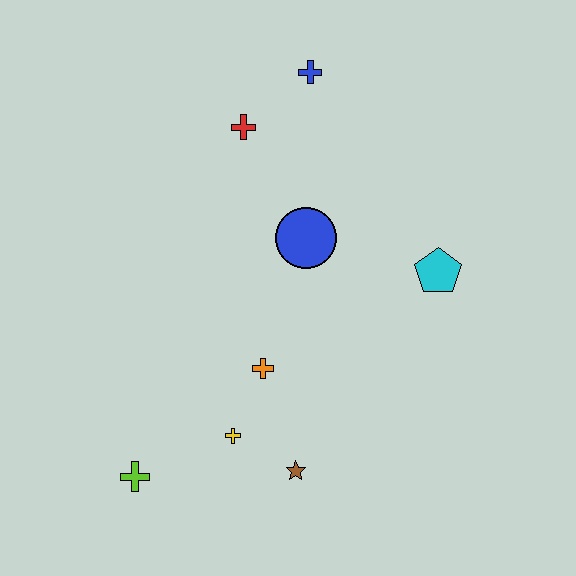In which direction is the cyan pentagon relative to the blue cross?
The cyan pentagon is below the blue cross.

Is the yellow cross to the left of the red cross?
Yes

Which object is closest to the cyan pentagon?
The blue circle is closest to the cyan pentagon.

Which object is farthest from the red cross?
The lime cross is farthest from the red cross.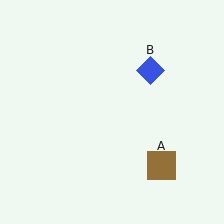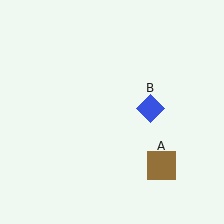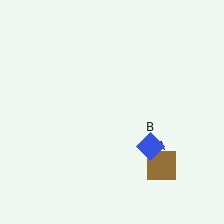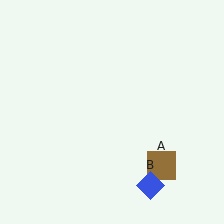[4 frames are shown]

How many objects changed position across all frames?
1 object changed position: blue diamond (object B).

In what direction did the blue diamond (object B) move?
The blue diamond (object B) moved down.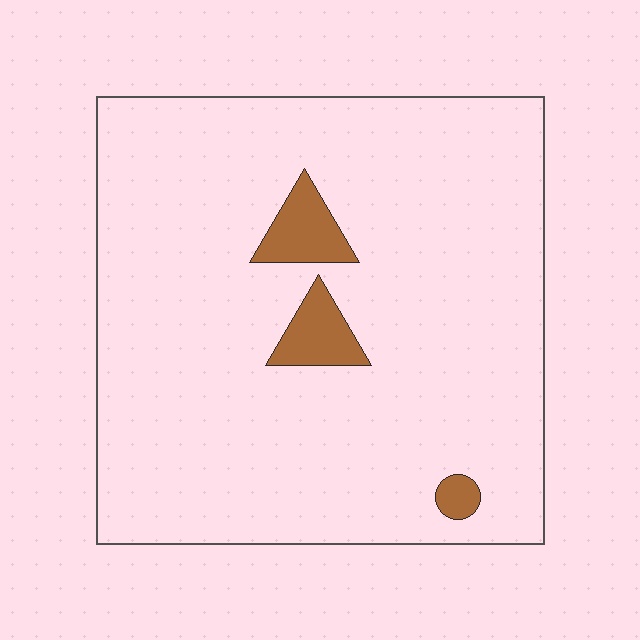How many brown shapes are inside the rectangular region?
3.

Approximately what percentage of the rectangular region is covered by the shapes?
Approximately 5%.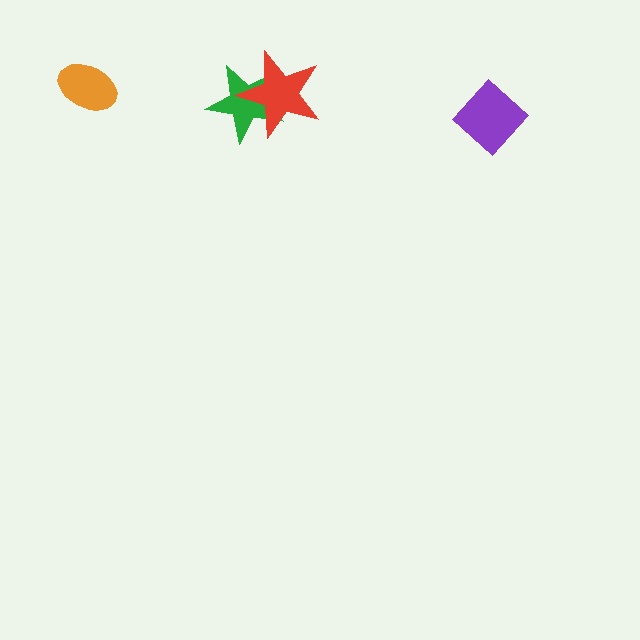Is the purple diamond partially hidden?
No, no other shape covers it.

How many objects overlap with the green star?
1 object overlaps with the green star.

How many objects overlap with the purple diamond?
0 objects overlap with the purple diamond.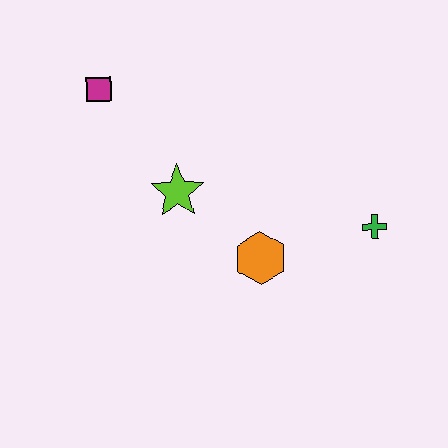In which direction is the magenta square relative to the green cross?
The magenta square is to the left of the green cross.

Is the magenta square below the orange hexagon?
No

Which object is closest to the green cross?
The orange hexagon is closest to the green cross.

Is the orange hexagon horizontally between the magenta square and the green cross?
Yes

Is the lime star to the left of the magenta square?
No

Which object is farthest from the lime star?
The green cross is farthest from the lime star.